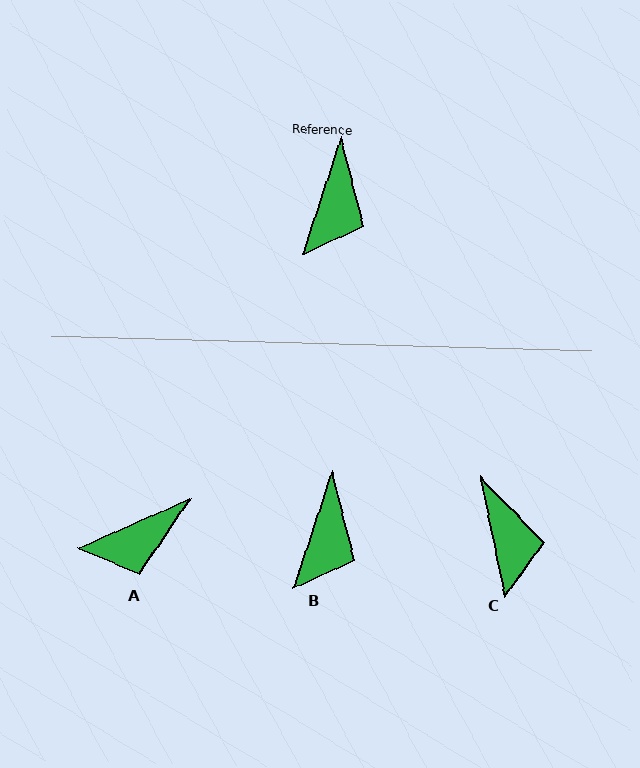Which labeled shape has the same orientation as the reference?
B.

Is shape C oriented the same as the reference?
No, it is off by about 30 degrees.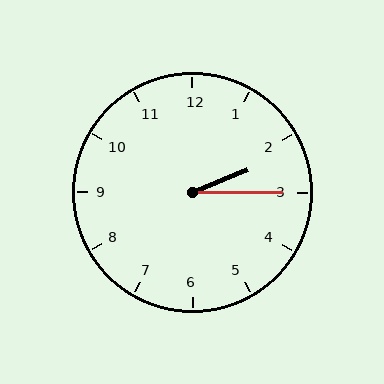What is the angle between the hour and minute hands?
Approximately 22 degrees.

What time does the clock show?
2:15.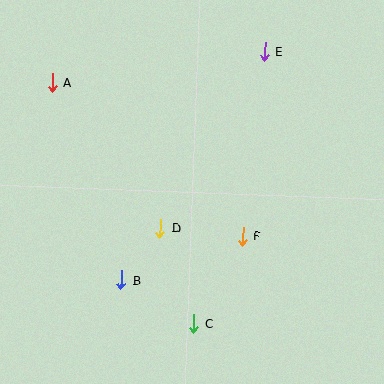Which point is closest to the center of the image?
Point D at (160, 228) is closest to the center.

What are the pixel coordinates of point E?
Point E is at (264, 51).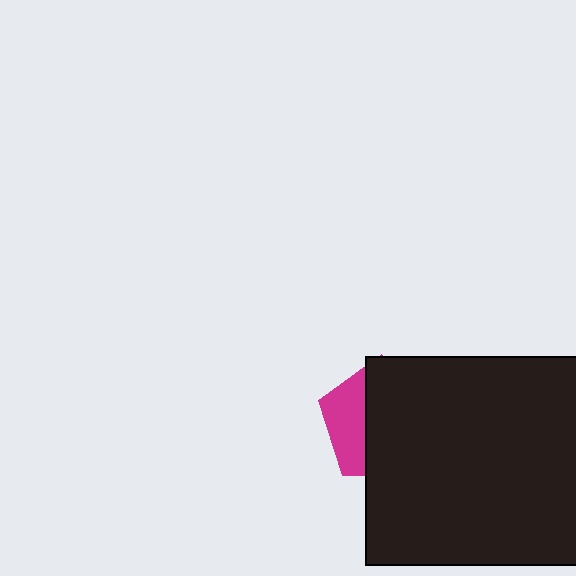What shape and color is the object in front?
The object in front is a black rectangle.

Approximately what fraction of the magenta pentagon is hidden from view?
Roughly 67% of the magenta pentagon is hidden behind the black rectangle.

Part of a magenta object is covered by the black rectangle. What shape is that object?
It is a pentagon.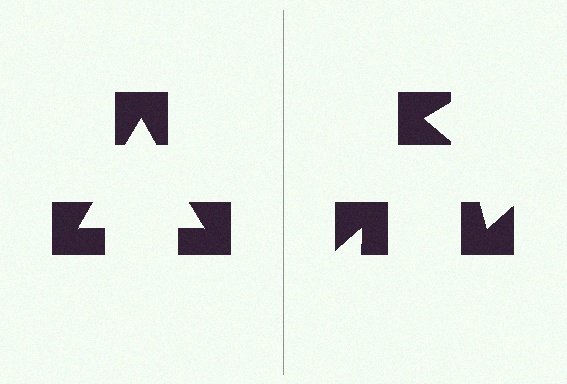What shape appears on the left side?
An illusory triangle.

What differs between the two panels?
The notched squares are positioned identically on both sides; only the wedge orientations differ. On the left they align to a triangle; on the right they are misaligned.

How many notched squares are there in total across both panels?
6 — 3 on each side.